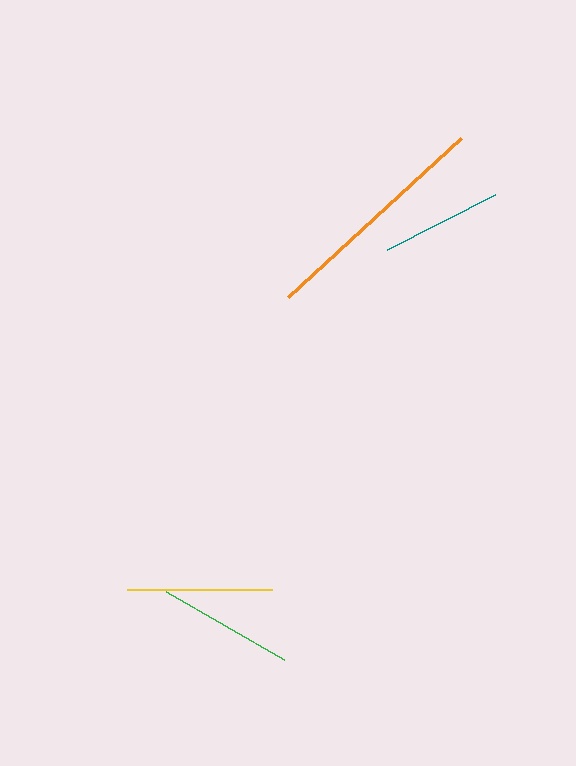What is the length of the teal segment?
The teal segment is approximately 121 pixels long.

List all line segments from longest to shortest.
From longest to shortest: orange, yellow, green, teal.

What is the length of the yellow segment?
The yellow segment is approximately 145 pixels long.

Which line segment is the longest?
The orange line is the longest at approximately 236 pixels.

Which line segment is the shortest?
The teal line is the shortest at approximately 121 pixels.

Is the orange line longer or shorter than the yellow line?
The orange line is longer than the yellow line.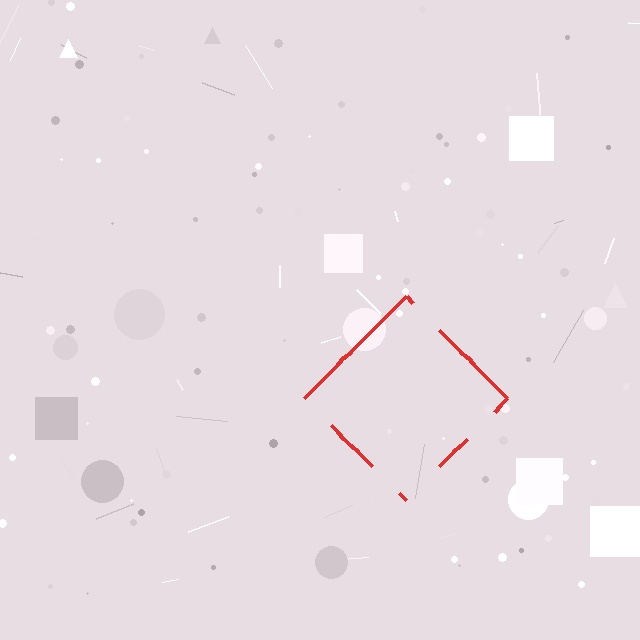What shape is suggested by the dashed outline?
The dashed outline suggests a diamond.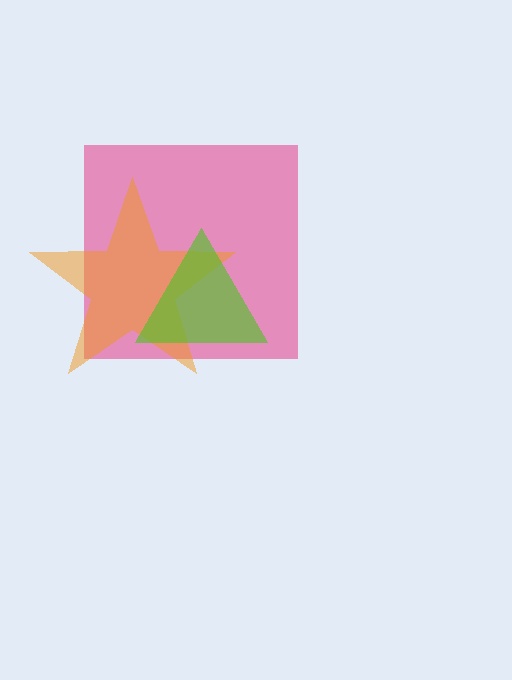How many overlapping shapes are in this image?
There are 3 overlapping shapes in the image.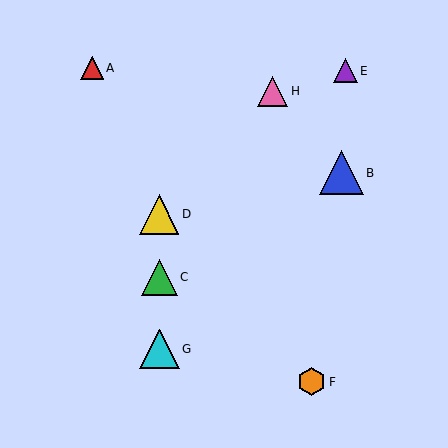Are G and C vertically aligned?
Yes, both are at x≈159.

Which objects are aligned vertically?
Objects C, D, G are aligned vertically.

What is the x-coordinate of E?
Object E is at x≈345.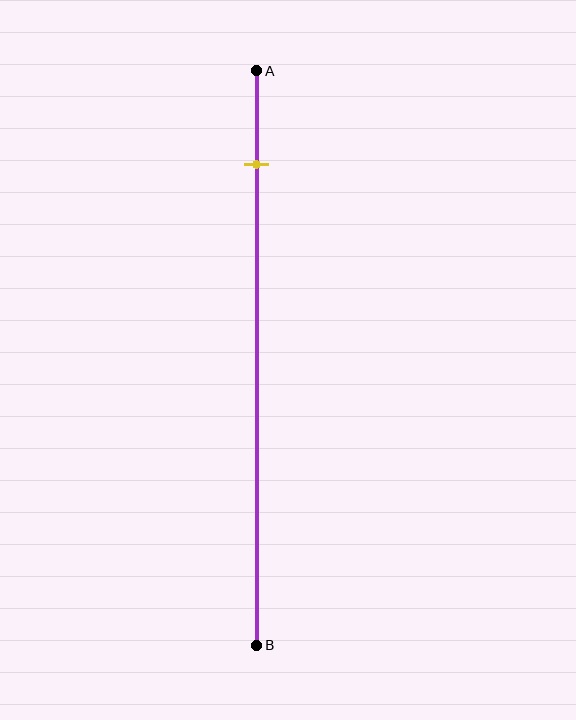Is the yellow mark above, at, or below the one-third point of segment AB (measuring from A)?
The yellow mark is above the one-third point of segment AB.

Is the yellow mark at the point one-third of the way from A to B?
No, the mark is at about 15% from A, not at the 33% one-third point.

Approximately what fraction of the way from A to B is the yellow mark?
The yellow mark is approximately 15% of the way from A to B.